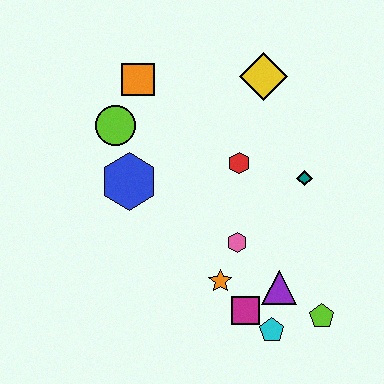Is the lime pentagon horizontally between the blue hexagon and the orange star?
No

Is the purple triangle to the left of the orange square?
No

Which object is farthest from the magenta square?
The orange square is farthest from the magenta square.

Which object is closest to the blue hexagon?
The lime circle is closest to the blue hexagon.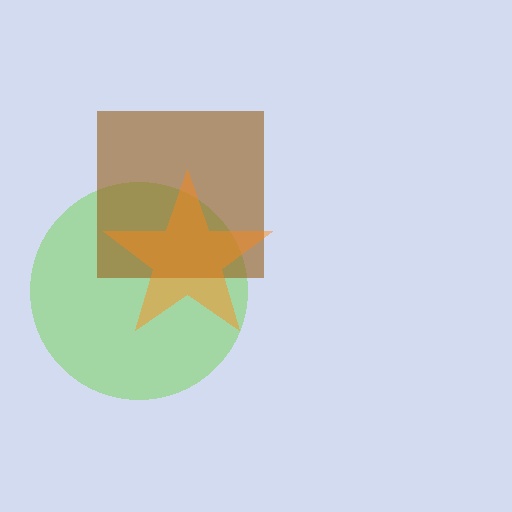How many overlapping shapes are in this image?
There are 3 overlapping shapes in the image.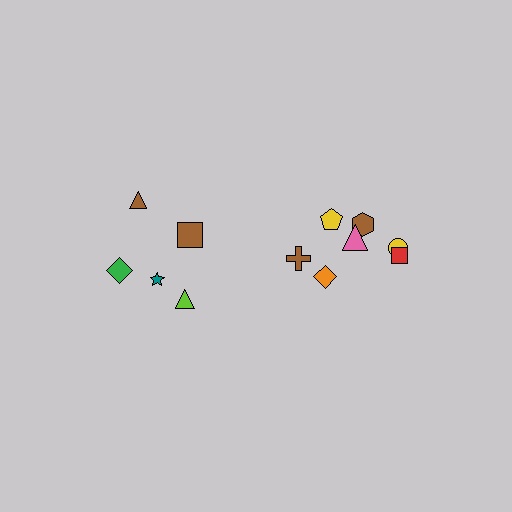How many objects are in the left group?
There are 5 objects.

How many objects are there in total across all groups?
There are 12 objects.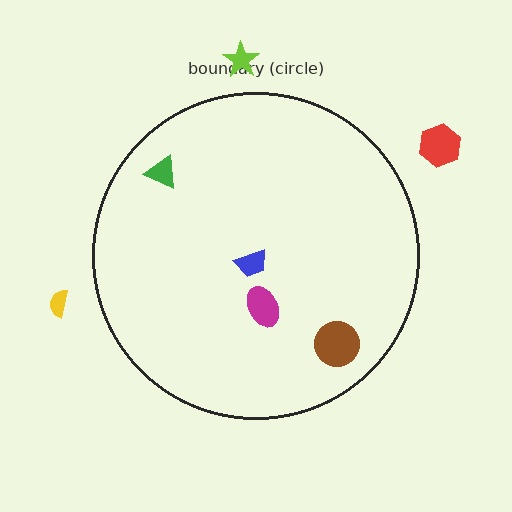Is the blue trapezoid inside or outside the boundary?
Inside.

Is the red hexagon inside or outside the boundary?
Outside.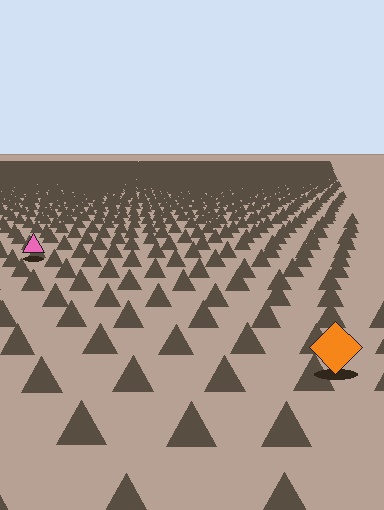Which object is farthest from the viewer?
The pink triangle is farthest from the viewer. It appears smaller and the ground texture around it is denser.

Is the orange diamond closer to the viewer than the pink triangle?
Yes. The orange diamond is closer — you can tell from the texture gradient: the ground texture is coarser near it.